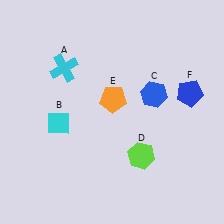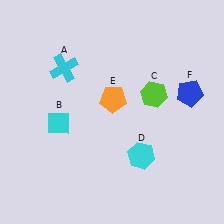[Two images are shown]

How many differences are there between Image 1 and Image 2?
There are 2 differences between the two images.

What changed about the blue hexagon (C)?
In Image 1, C is blue. In Image 2, it changed to lime.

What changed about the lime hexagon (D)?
In Image 1, D is lime. In Image 2, it changed to cyan.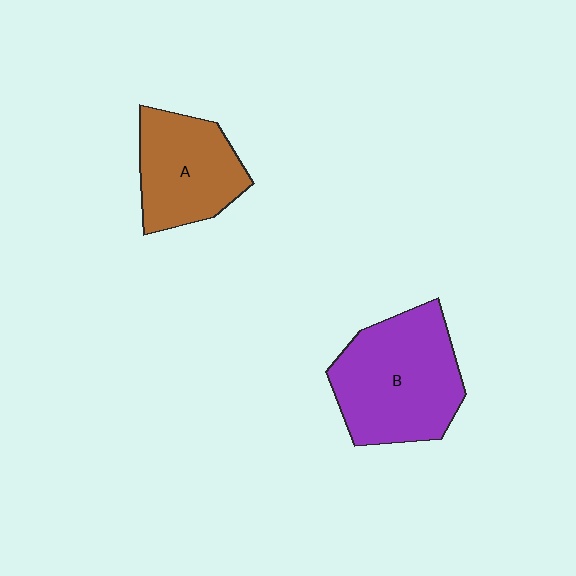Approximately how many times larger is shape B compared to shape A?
Approximately 1.4 times.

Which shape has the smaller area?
Shape A (brown).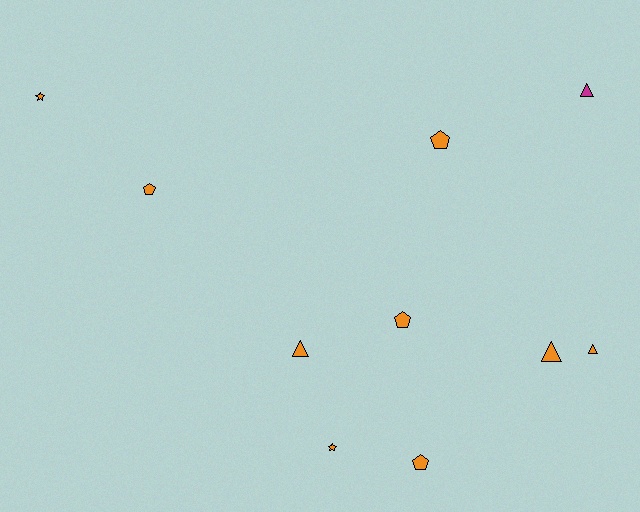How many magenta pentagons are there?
There are no magenta pentagons.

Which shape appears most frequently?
Pentagon, with 4 objects.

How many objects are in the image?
There are 10 objects.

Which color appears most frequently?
Orange, with 9 objects.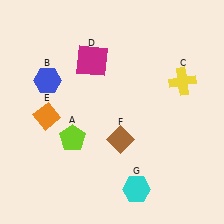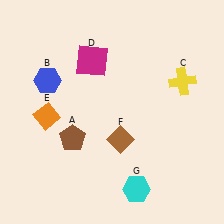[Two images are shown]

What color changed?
The pentagon (A) changed from lime in Image 1 to brown in Image 2.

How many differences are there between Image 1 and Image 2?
There is 1 difference between the two images.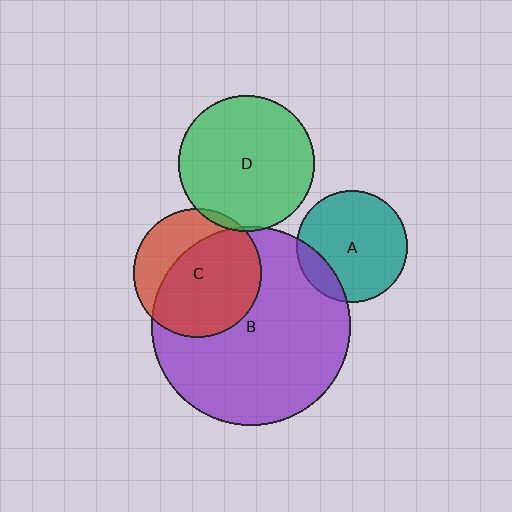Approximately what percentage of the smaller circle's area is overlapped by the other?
Approximately 15%.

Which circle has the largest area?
Circle B (purple).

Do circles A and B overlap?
Yes.